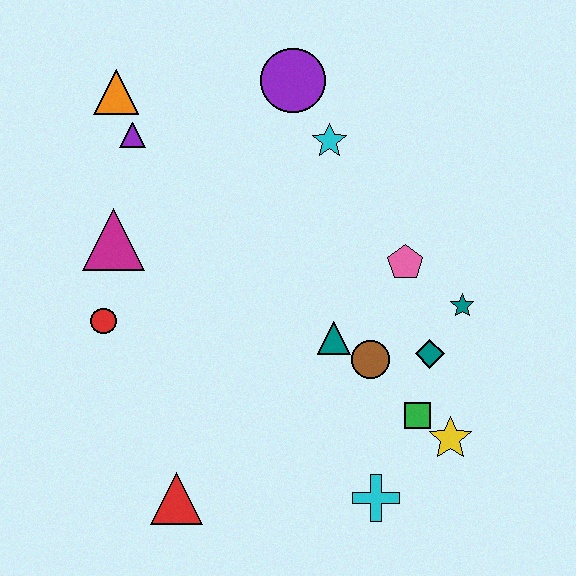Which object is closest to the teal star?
The teal diamond is closest to the teal star.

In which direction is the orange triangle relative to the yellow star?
The orange triangle is above the yellow star.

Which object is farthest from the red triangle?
The purple circle is farthest from the red triangle.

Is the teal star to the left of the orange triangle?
No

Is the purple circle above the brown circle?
Yes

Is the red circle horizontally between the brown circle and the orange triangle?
No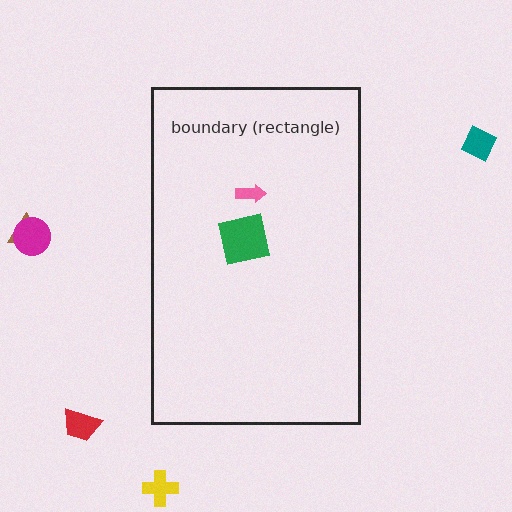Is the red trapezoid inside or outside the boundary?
Outside.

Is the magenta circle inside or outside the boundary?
Outside.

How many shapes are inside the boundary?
2 inside, 5 outside.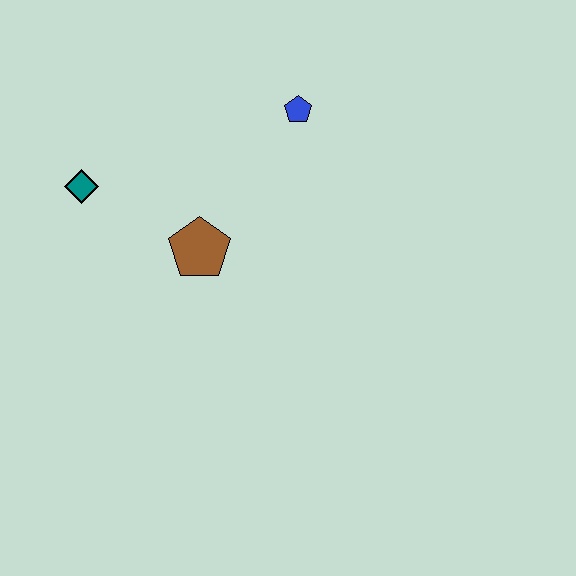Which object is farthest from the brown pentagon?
The blue pentagon is farthest from the brown pentagon.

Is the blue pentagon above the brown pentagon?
Yes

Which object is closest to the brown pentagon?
The teal diamond is closest to the brown pentagon.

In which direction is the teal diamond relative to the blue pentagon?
The teal diamond is to the left of the blue pentagon.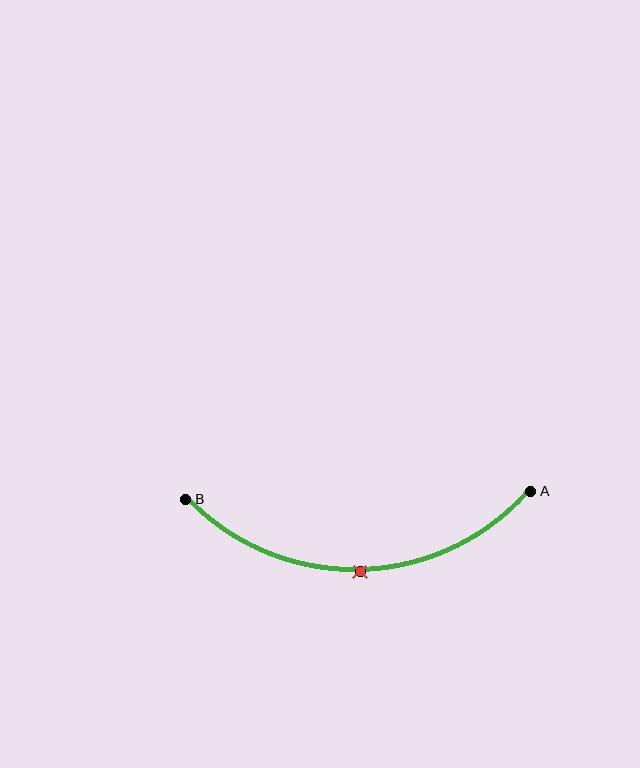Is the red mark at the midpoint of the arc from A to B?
Yes. The red mark lies on the arc at equal arc-length from both A and B — it is the arc midpoint.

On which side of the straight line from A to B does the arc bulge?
The arc bulges below the straight line connecting A and B.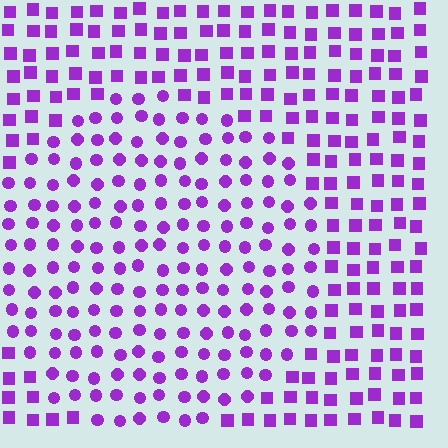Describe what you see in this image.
The image is filled with small purple elements arranged in a uniform grid. A circle-shaped region contains circles, while the surrounding area contains squares. The boundary is defined purely by the change in element shape.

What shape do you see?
I see a circle.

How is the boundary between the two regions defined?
The boundary is defined by a change in element shape: circles inside vs. squares outside. All elements share the same color and spacing.